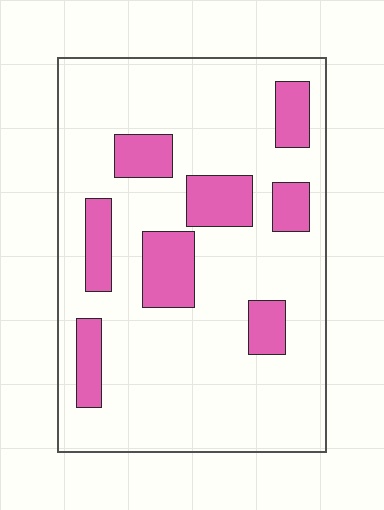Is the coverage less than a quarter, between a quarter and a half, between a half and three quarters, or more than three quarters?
Less than a quarter.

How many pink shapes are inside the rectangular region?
8.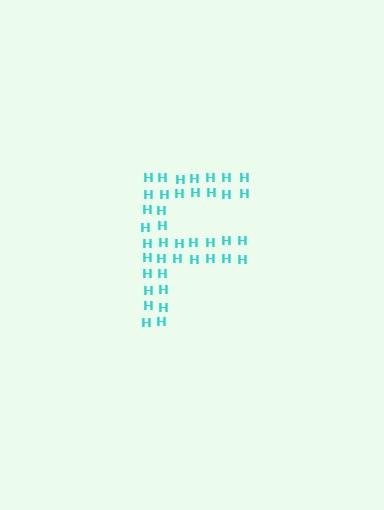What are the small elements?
The small elements are letter H's.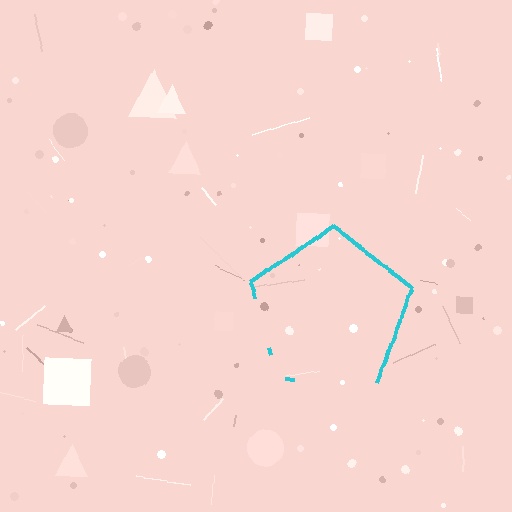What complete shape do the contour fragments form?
The contour fragments form a pentagon.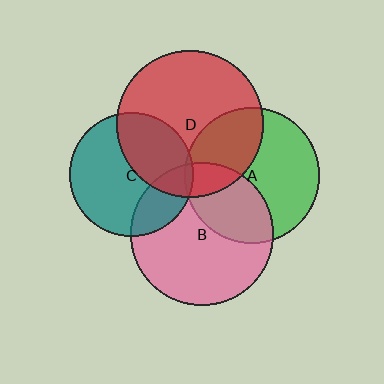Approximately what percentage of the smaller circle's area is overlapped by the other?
Approximately 35%.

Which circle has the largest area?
Circle D (red).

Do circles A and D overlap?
Yes.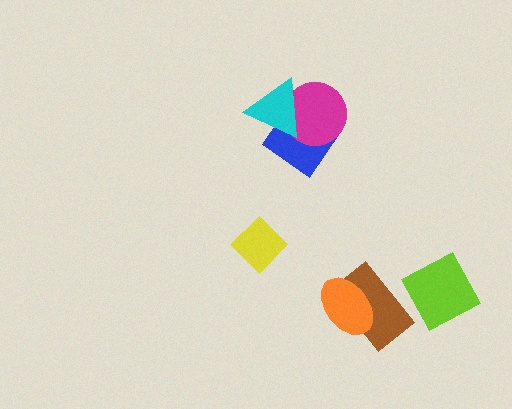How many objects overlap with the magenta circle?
2 objects overlap with the magenta circle.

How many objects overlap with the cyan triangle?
2 objects overlap with the cyan triangle.